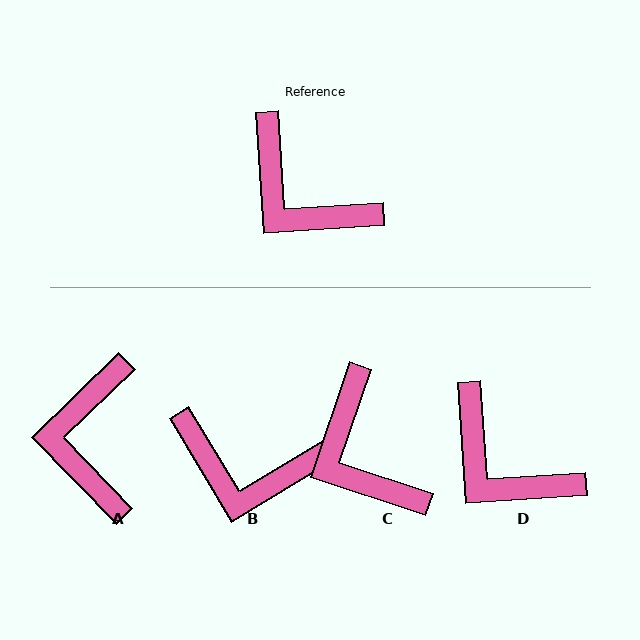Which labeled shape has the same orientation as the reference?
D.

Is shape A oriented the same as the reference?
No, it is off by about 50 degrees.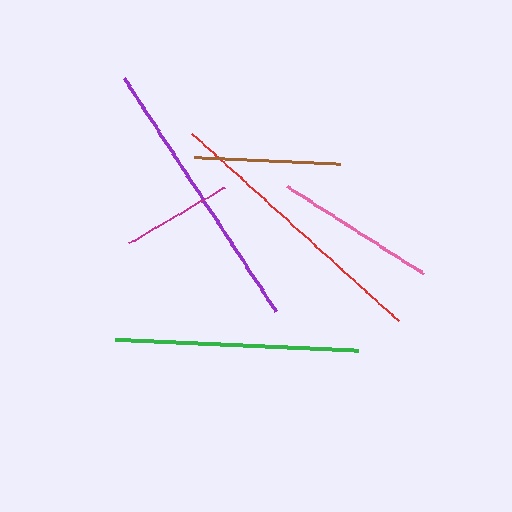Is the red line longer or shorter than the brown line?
The red line is longer than the brown line.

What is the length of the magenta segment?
The magenta segment is approximately 111 pixels long.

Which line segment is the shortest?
The magenta line is the shortest at approximately 111 pixels.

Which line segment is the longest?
The red line is the longest at approximately 279 pixels.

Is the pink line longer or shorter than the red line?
The red line is longer than the pink line.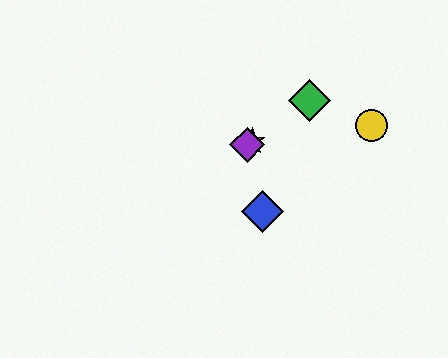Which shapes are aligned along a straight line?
The red star, the green diamond, the purple diamond are aligned along a straight line.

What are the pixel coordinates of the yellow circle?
The yellow circle is at (372, 125).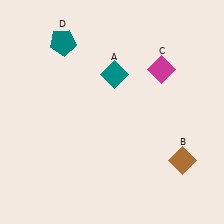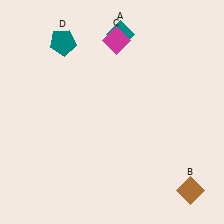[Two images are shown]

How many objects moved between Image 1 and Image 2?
3 objects moved between the two images.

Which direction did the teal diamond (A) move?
The teal diamond (A) moved up.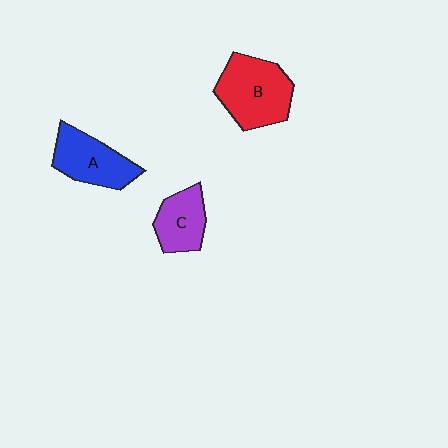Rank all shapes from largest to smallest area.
From largest to smallest: B (red), A (blue), C (purple).